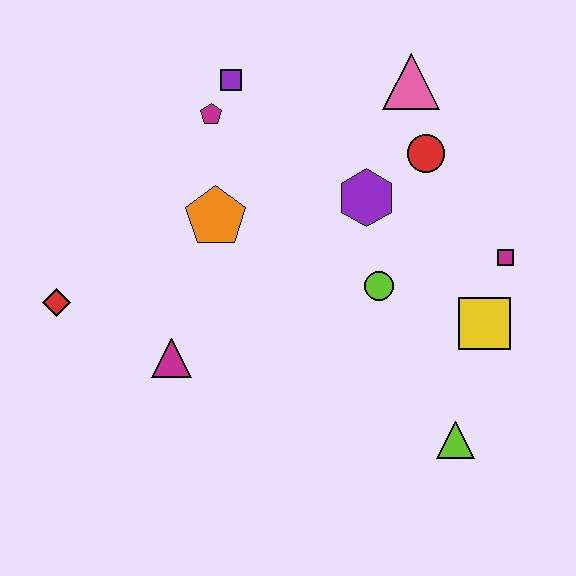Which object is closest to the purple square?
The magenta pentagon is closest to the purple square.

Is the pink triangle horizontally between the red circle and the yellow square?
No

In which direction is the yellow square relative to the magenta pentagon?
The yellow square is to the right of the magenta pentagon.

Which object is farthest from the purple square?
The lime triangle is farthest from the purple square.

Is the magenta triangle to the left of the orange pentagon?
Yes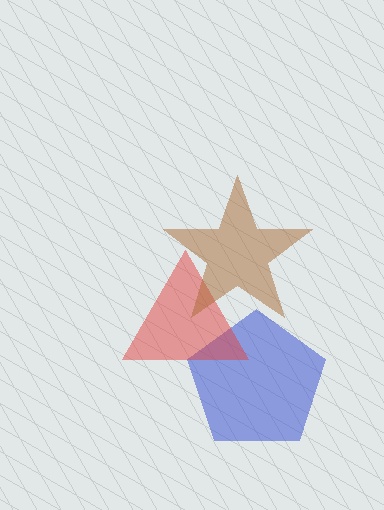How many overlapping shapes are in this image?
There are 3 overlapping shapes in the image.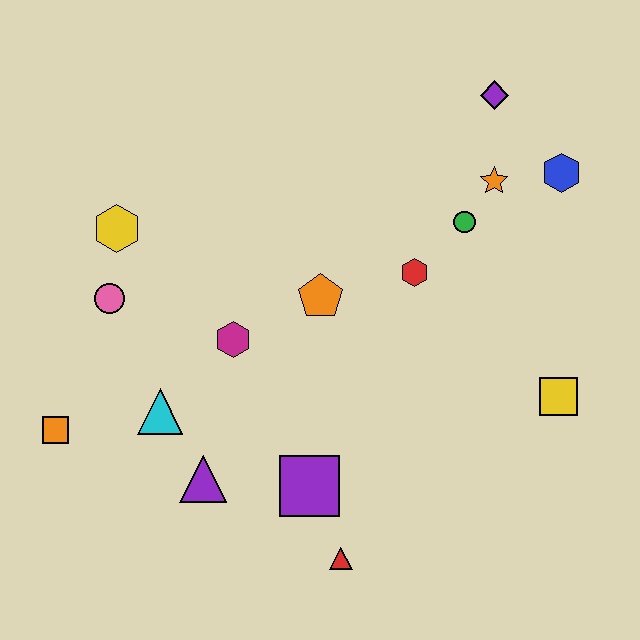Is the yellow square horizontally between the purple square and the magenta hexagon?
No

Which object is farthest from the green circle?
The orange square is farthest from the green circle.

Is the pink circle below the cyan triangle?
No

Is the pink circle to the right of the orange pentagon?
No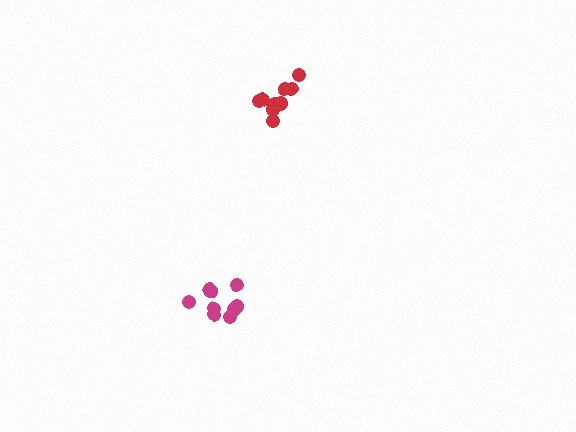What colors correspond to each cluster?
The clusters are colored: magenta, red.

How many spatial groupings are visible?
There are 2 spatial groupings.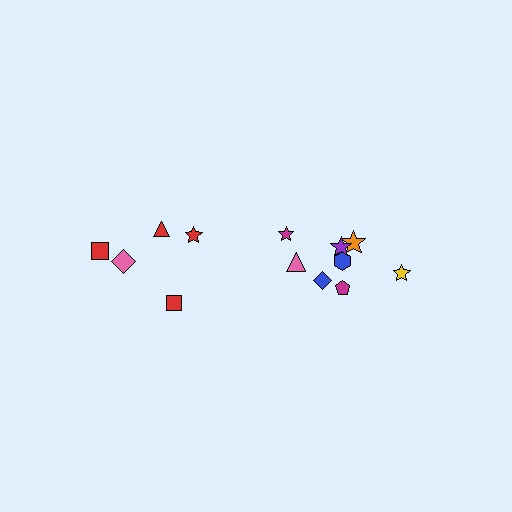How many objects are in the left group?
There are 5 objects.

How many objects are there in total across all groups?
There are 13 objects.